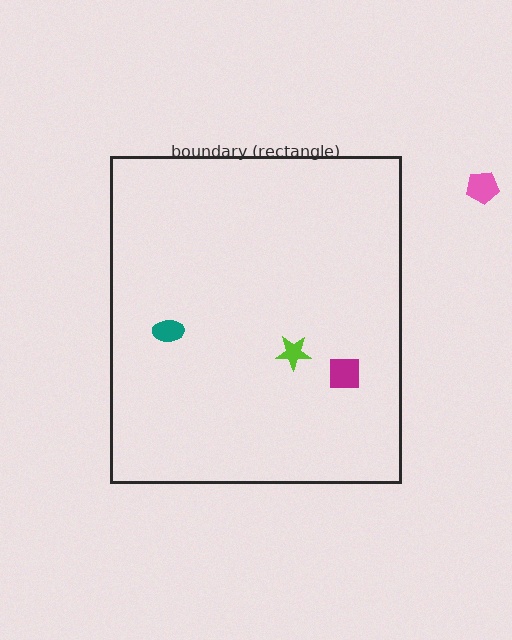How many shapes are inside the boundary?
3 inside, 1 outside.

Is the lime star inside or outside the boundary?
Inside.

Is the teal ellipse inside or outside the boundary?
Inside.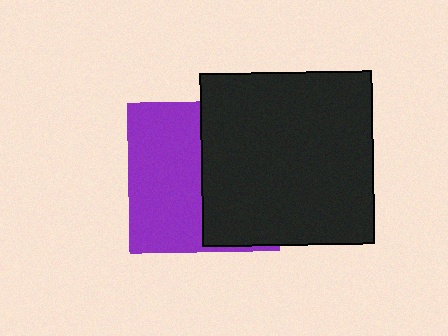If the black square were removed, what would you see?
You would see the complete purple square.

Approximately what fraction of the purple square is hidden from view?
Roughly 50% of the purple square is hidden behind the black square.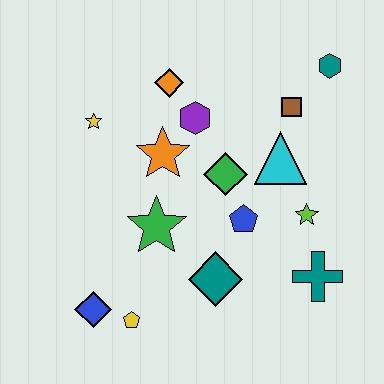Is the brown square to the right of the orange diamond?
Yes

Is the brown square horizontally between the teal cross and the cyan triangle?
Yes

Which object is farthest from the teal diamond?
The teal hexagon is farthest from the teal diamond.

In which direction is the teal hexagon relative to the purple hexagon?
The teal hexagon is to the right of the purple hexagon.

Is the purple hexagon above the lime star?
Yes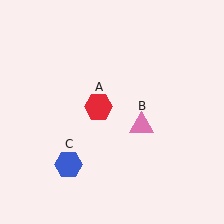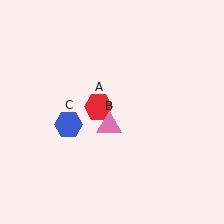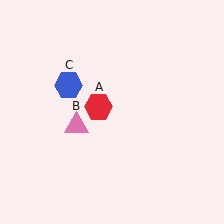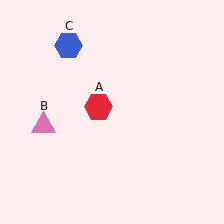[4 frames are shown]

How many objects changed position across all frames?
2 objects changed position: pink triangle (object B), blue hexagon (object C).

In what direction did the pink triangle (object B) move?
The pink triangle (object B) moved left.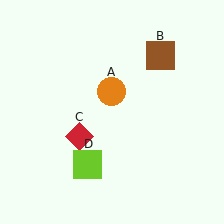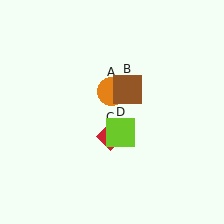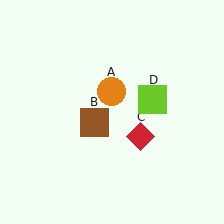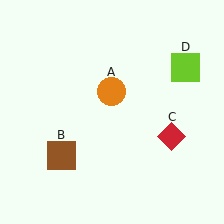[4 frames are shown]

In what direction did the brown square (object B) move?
The brown square (object B) moved down and to the left.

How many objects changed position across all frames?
3 objects changed position: brown square (object B), red diamond (object C), lime square (object D).